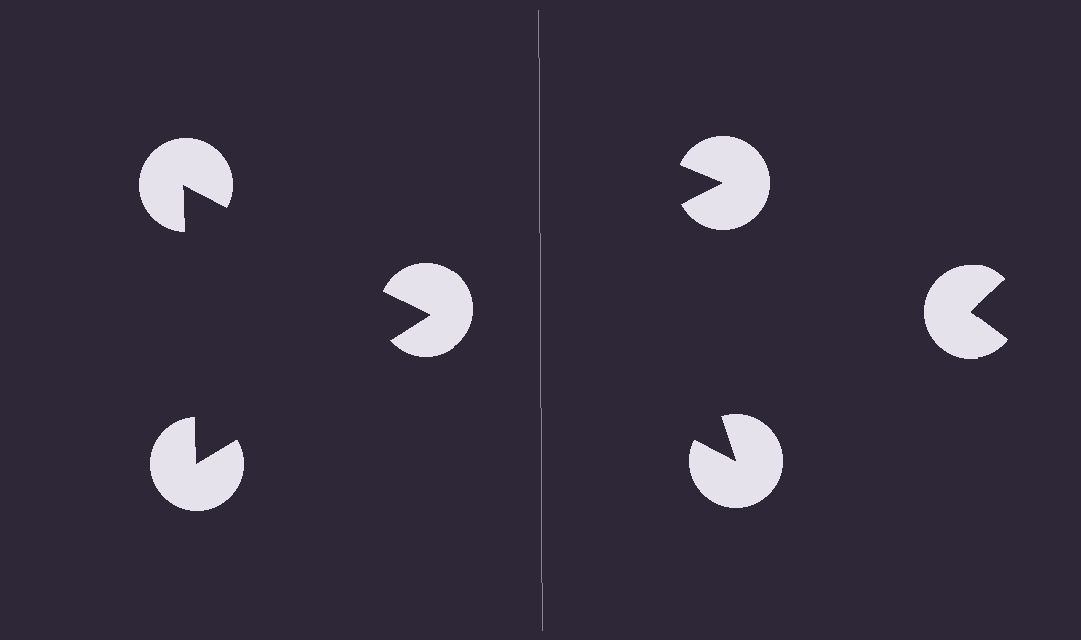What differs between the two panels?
The pac-man discs are positioned identically on both sides; only the wedge orientations differ. On the left they align to a triangle; on the right they are misaligned.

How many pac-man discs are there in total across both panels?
6 — 3 on each side.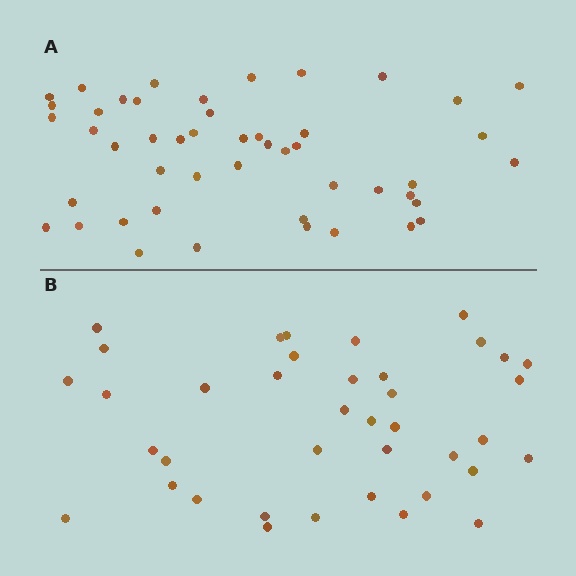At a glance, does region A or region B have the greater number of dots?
Region A (the top region) has more dots.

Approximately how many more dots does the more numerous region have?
Region A has roughly 8 or so more dots than region B.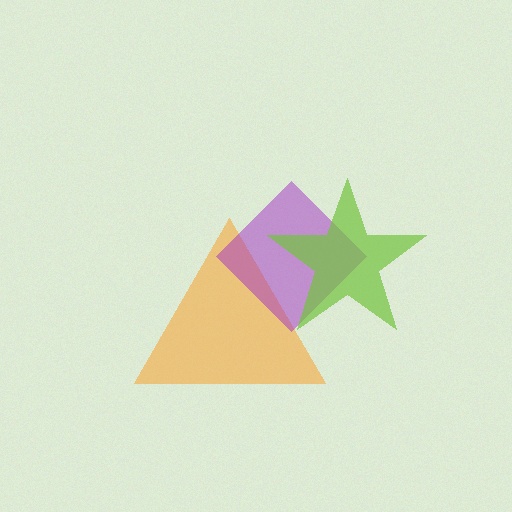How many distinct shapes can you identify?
There are 3 distinct shapes: an orange triangle, a purple diamond, a lime star.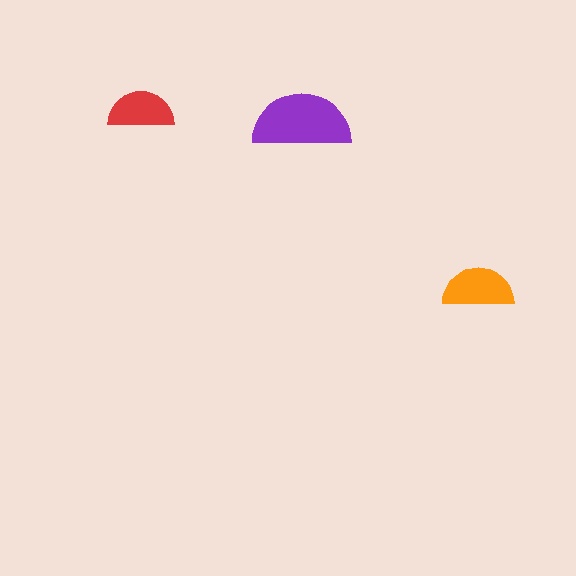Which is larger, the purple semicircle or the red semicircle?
The purple one.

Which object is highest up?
The red semicircle is topmost.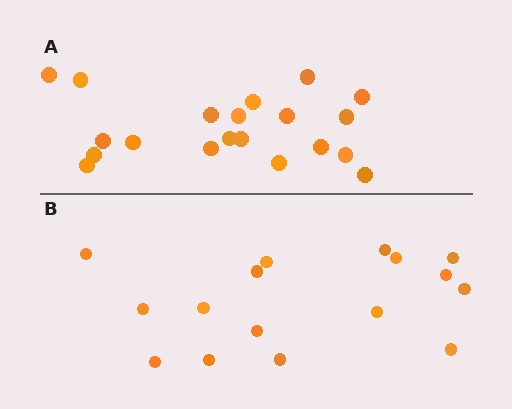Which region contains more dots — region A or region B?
Region A (the top region) has more dots.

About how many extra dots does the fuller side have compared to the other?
Region A has about 4 more dots than region B.